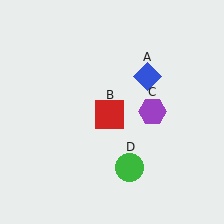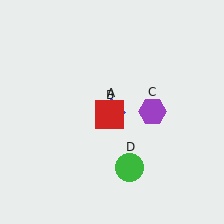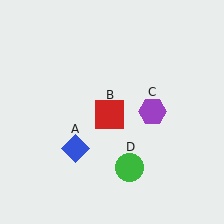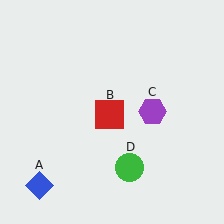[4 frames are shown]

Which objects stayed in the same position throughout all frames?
Red square (object B) and purple hexagon (object C) and green circle (object D) remained stationary.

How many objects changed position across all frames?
1 object changed position: blue diamond (object A).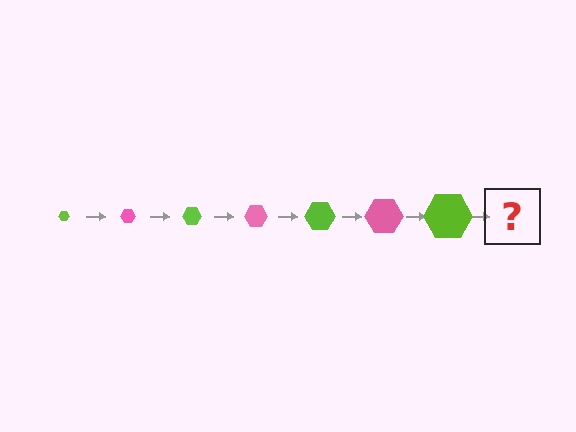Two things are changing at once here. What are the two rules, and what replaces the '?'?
The two rules are that the hexagon grows larger each step and the color cycles through lime and pink. The '?' should be a pink hexagon, larger than the previous one.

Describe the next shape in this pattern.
It should be a pink hexagon, larger than the previous one.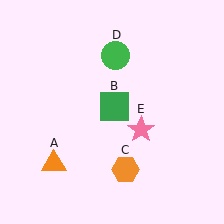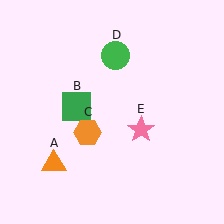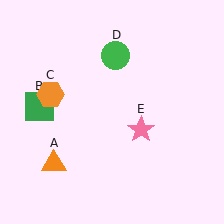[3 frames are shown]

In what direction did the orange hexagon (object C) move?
The orange hexagon (object C) moved up and to the left.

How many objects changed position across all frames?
2 objects changed position: green square (object B), orange hexagon (object C).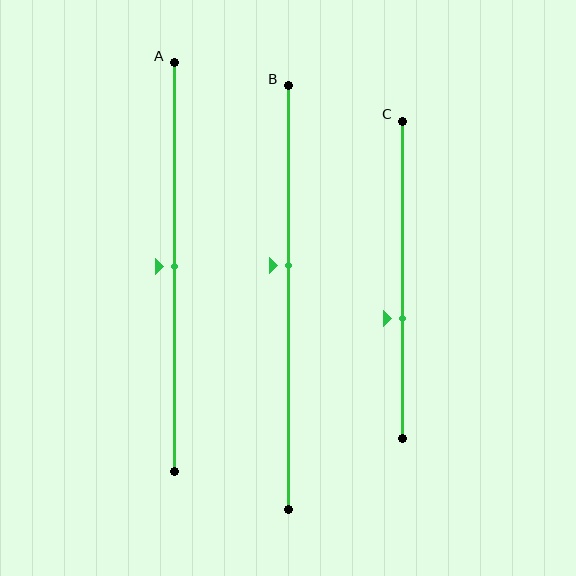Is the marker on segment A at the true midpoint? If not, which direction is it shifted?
Yes, the marker on segment A is at the true midpoint.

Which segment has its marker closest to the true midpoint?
Segment A has its marker closest to the true midpoint.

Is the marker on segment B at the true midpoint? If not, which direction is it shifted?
No, the marker on segment B is shifted upward by about 8% of the segment length.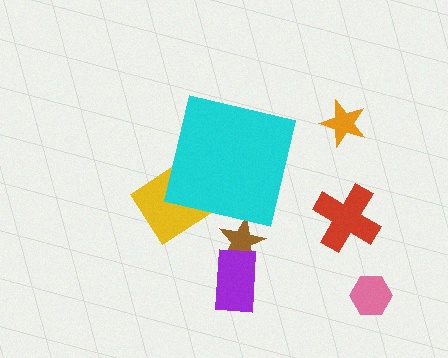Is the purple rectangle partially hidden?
No, the purple rectangle is fully visible.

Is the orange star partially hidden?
No, the orange star is fully visible.